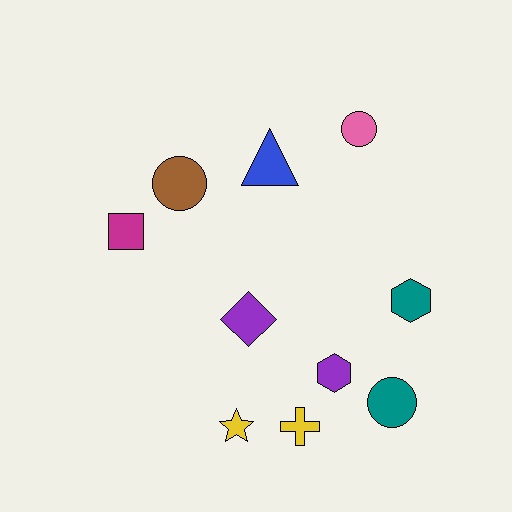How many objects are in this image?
There are 10 objects.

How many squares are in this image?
There is 1 square.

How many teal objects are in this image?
There are 2 teal objects.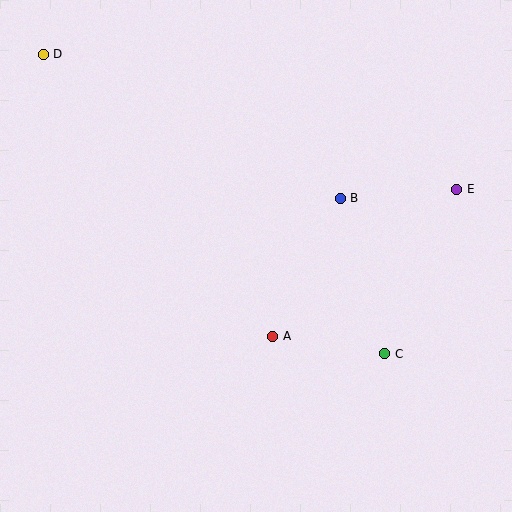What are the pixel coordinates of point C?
Point C is at (385, 354).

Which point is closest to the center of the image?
Point A at (273, 336) is closest to the center.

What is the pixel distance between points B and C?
The distance between B and C is 162 pixels.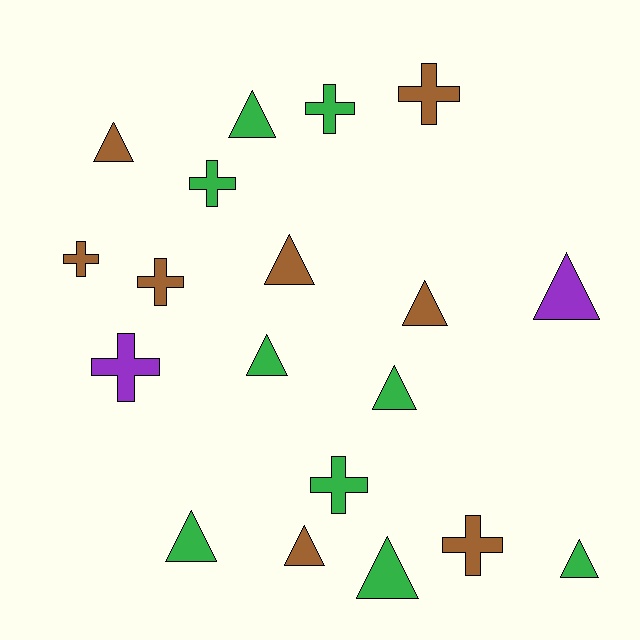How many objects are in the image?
There are 19 objects.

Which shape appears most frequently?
Triangle, with 11 objects.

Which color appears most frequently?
Green, with 9 objects.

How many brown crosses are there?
There are 4 brown crosses.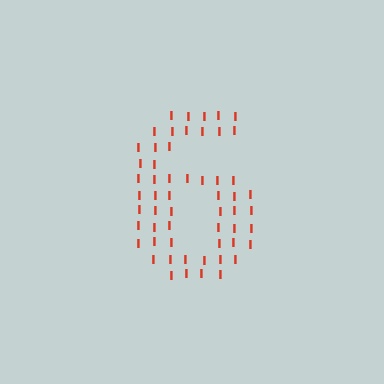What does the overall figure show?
The overall figure shows the digit 6.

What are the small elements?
The small elements are letter I's.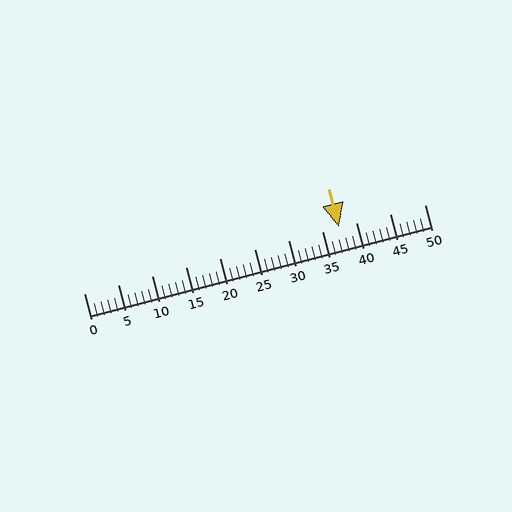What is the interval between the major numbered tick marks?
The major tick marks are spaced 5 units apart.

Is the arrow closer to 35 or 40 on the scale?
The arrow is closer to 35.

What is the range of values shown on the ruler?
The ruler shows values from 0 to 50.